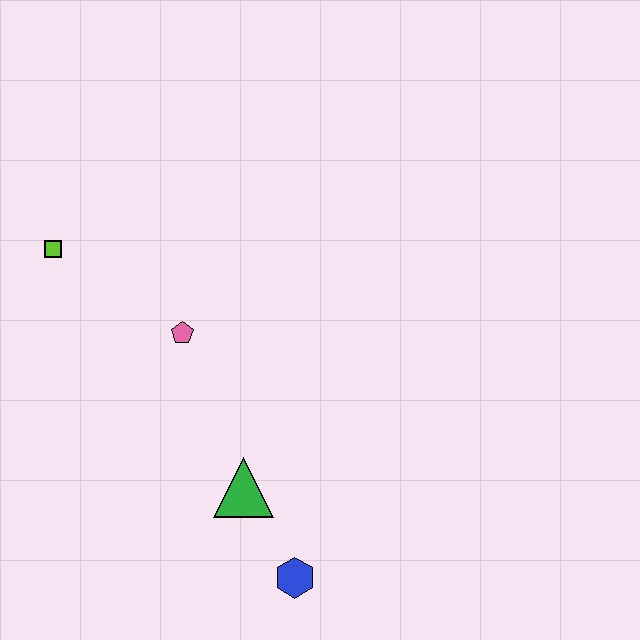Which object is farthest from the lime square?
The blue hexagon is farthest from the lime square.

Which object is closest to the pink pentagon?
The lime square is closest to the pink pentagon.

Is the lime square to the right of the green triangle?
No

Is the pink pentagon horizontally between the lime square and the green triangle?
Yes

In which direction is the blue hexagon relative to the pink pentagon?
The blue hexagon is below the pink pentagon.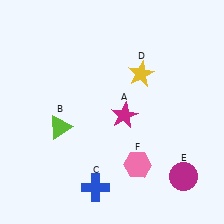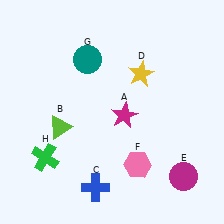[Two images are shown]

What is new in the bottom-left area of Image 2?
A green cross (H) was added in the bottom-left area of Image 2.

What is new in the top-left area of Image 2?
A teal circle (G) was added in the top-left area of Image 2.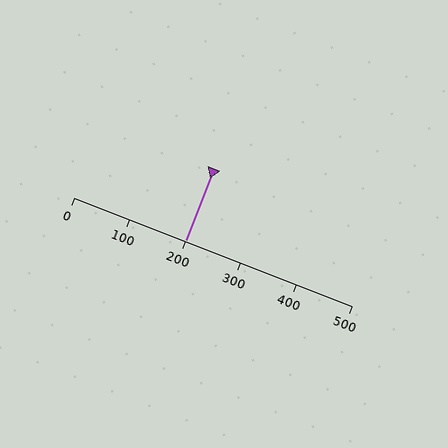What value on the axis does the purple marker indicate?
The marker indicates approximately 200.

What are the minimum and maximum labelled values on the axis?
The axis runs from 0 to 500.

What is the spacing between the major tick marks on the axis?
The major ticks are spaced 100 apart.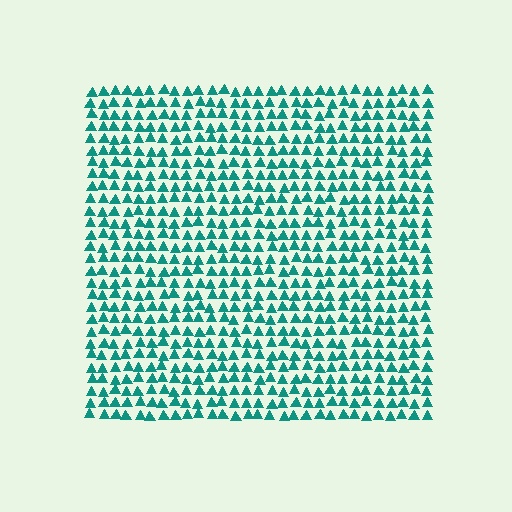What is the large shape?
The large shape is a square.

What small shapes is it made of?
It is made of small triangles.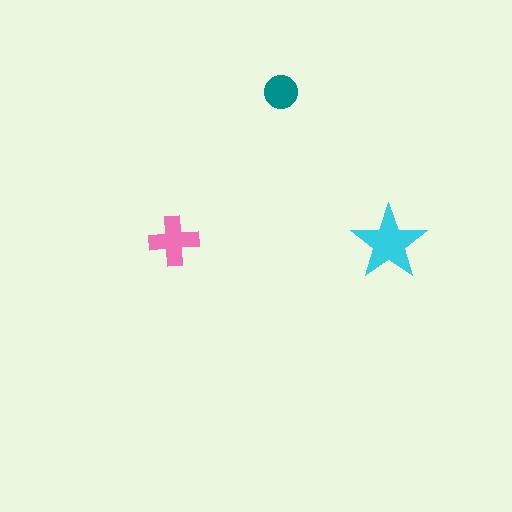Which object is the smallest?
The teal circle.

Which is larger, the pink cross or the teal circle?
The pink cross.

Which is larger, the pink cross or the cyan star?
The cyan star.